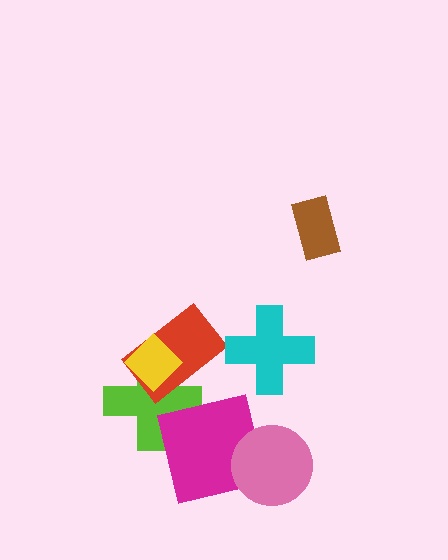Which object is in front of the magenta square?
The pink circle is in front of the magenta square.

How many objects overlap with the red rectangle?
2 objects overlap with the red rectangle.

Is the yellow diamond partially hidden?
No, no other shape covers it.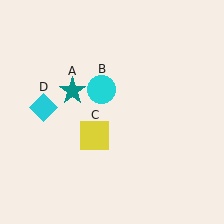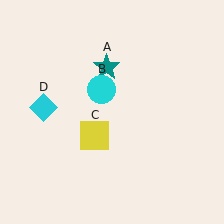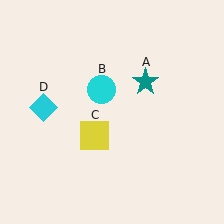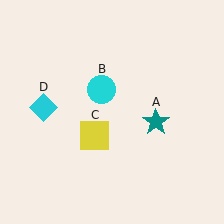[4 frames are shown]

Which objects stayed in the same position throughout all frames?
Cyan circle (object B) and yellow square (object C) and cyan diamond (object D) remained stationary.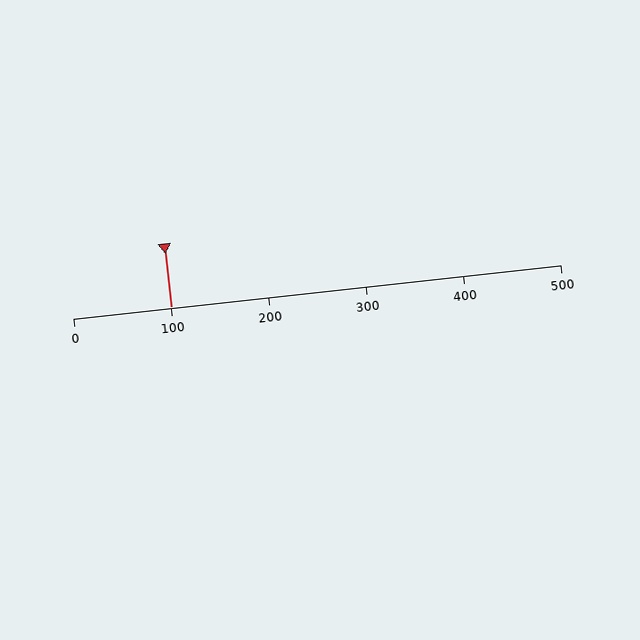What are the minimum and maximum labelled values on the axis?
The axis runs from 0 to 500.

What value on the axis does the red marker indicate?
The marker indicates approximately 100.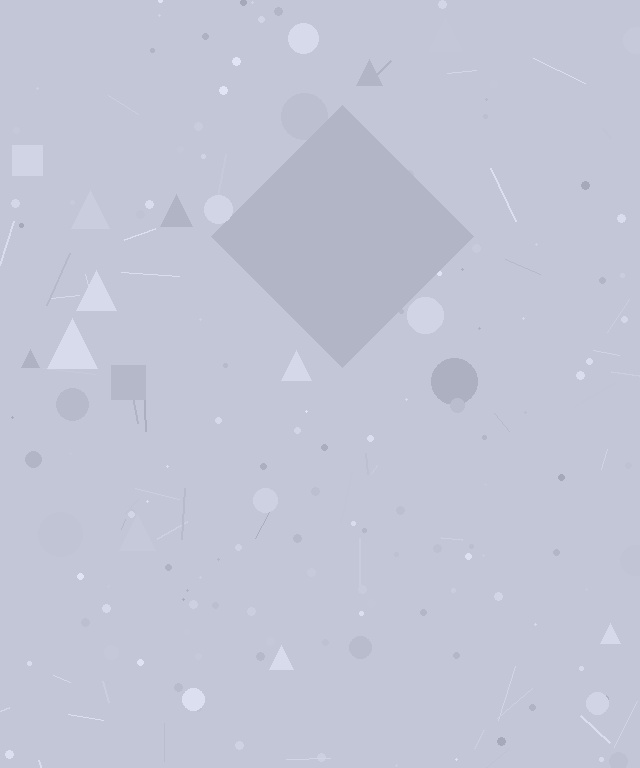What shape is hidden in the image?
A diamond is hidden in the image.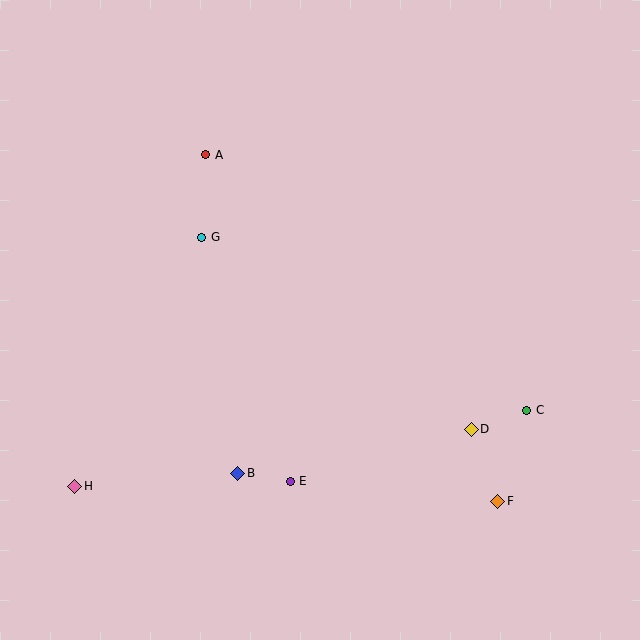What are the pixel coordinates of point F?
Point F is at (498, 501).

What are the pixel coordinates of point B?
Point B is at (238, 473).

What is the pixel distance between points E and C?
The distance between E and C is 247 pixels.